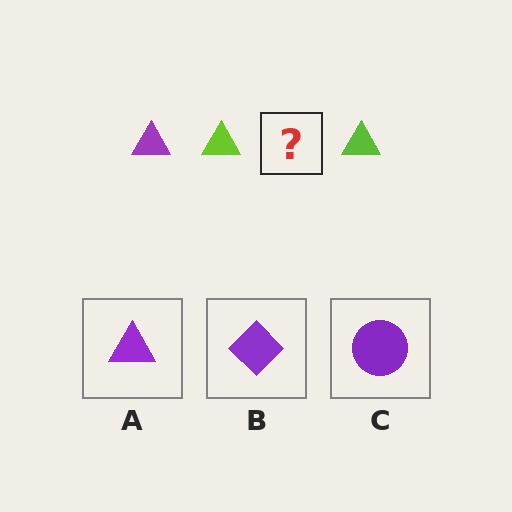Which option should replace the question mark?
Option A.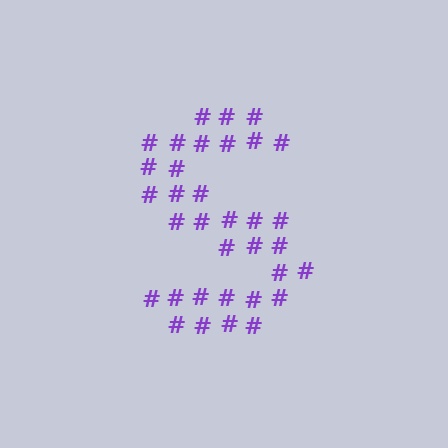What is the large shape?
The large shape is the letter S.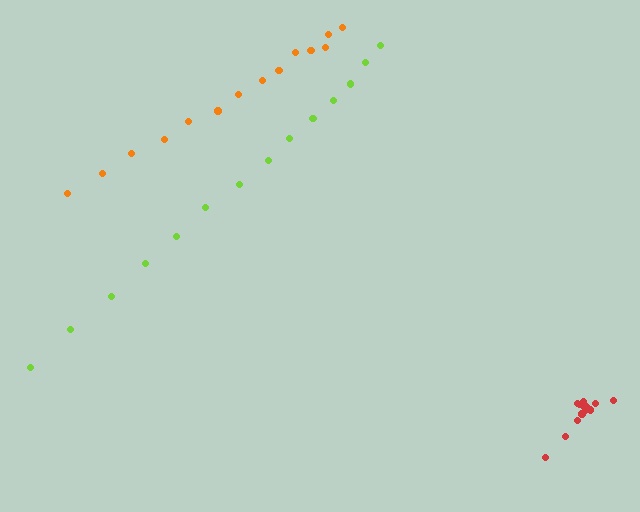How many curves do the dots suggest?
There are 3 distinct paths.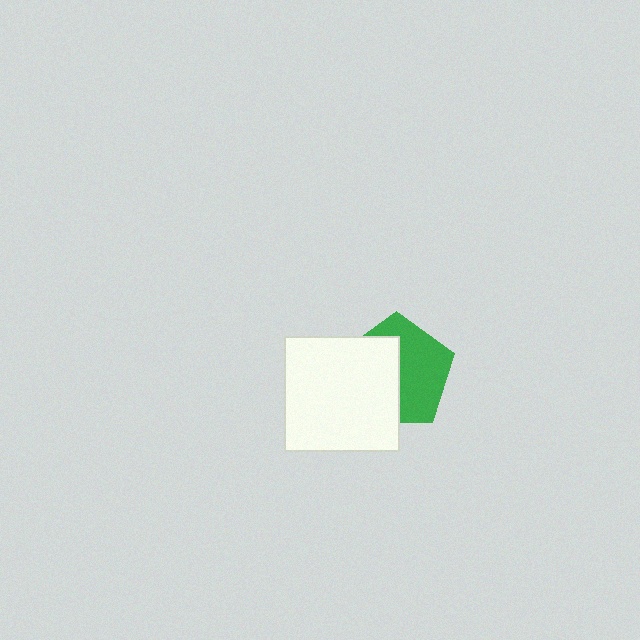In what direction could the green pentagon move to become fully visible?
The green pentagon could move right. That would shift it out from behind the white square entirely.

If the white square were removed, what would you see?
You would see the complete green pentagon.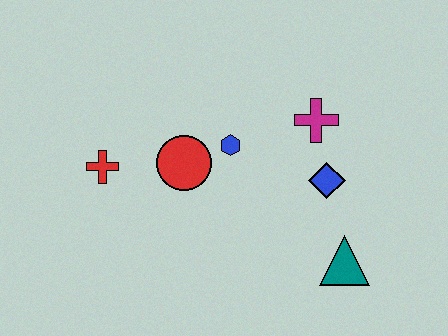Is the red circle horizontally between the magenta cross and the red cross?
Yes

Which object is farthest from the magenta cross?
The red cross is farthest from the magenta cross.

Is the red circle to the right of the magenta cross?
No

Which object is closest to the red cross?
The red circle is closest to the red cross.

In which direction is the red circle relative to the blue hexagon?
The red circle is to the left of the blue hexagon.